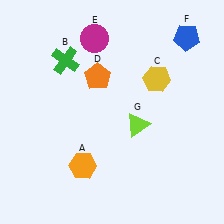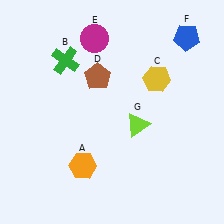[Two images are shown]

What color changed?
The pentagon (D) changed from orange in Image 1 to brown in Image 2.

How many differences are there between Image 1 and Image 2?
There is 1 difference between the two images.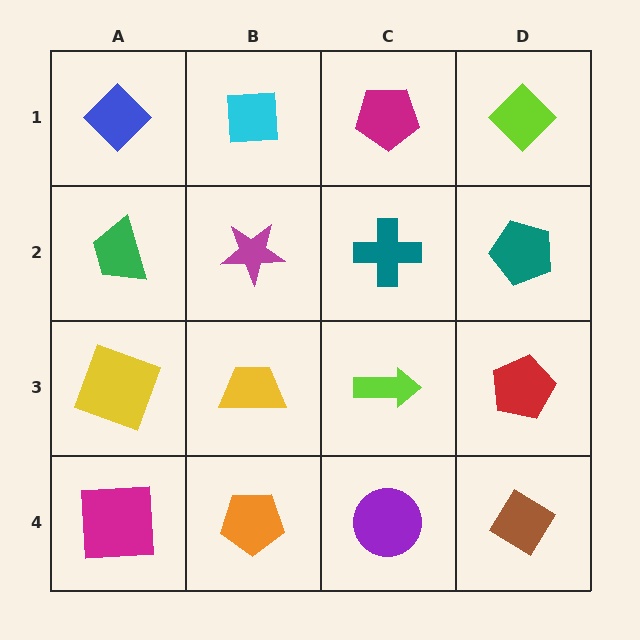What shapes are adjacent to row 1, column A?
A green trapezoid (row 2, column A), a cyan square (row 1, column B).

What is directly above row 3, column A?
A green trapezoid.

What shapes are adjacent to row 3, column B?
A magenta star (row 2, column B), an orange pentagon (row 4, column B), a yellow square (row 3, column A), a lime arrow (row 3, column C).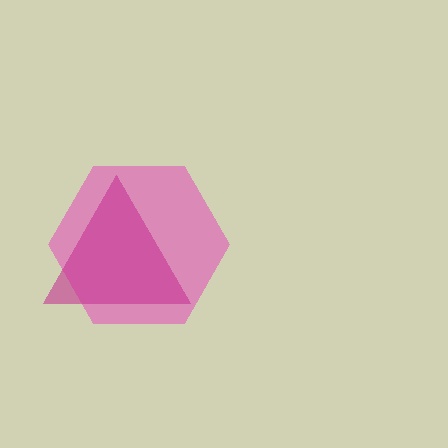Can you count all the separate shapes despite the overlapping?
Yes, there are 2 separate shapes.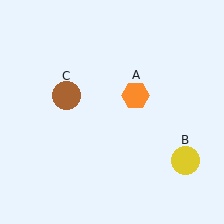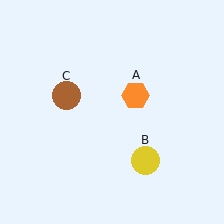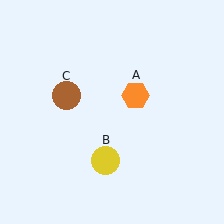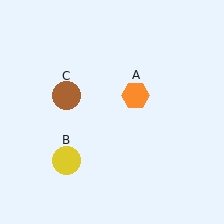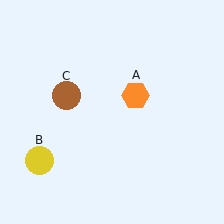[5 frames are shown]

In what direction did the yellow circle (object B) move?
The yellow circle (object B) moved left.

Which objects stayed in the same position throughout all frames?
Orange hexagon (object A) and brown circle (object C) remained stationary.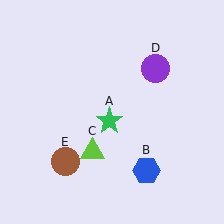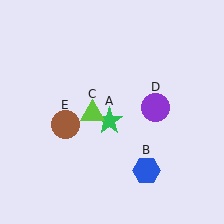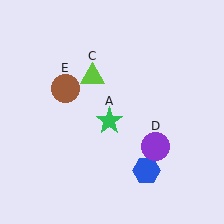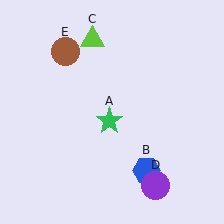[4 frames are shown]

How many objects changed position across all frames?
3 objects changed position: lime triangle (object C), purple circle (object D), brown circle (object E).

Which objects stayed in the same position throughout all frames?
Green star (object A) and blue hexagon (object B) remained stationary.